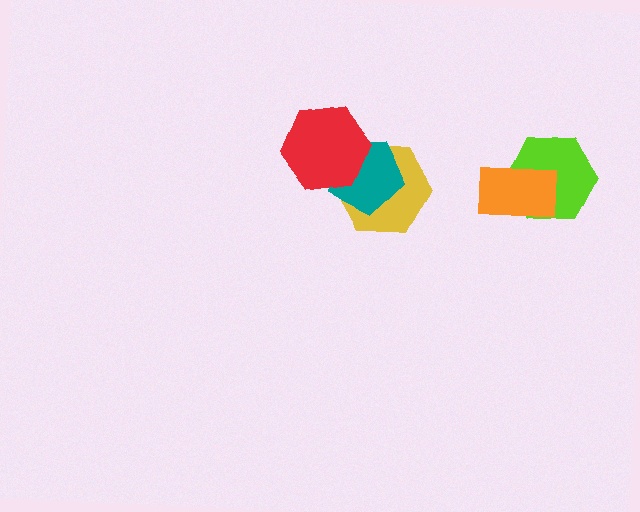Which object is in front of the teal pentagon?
The red hexagon is in front of the teal pentagon.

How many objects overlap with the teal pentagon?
2 objects overlap with the teal pentagon.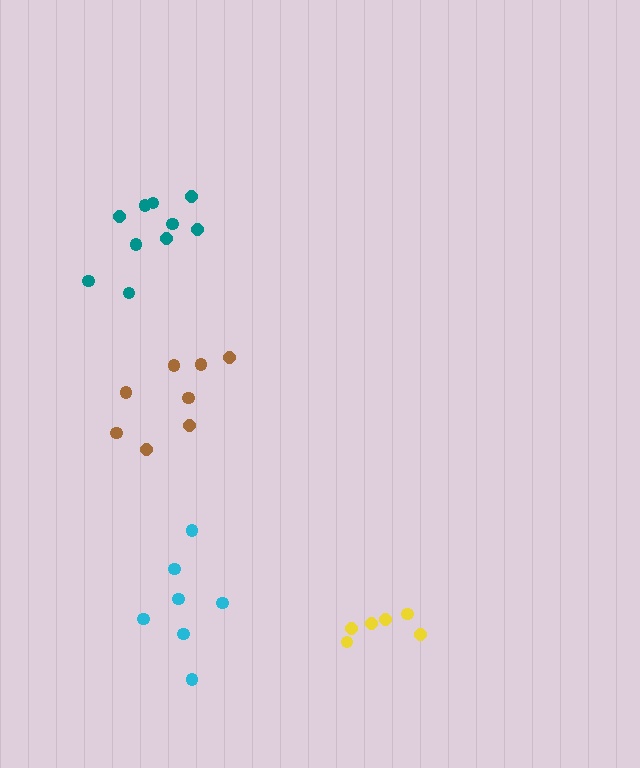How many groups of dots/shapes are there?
There are 4 groups.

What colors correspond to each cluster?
The clusters are colored: cyan, brown, yellow, teal.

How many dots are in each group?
Group 1: 7 dots, Group 2: 8 dots, Group 3: 6 dots, Group 4: 10 dots (31 total).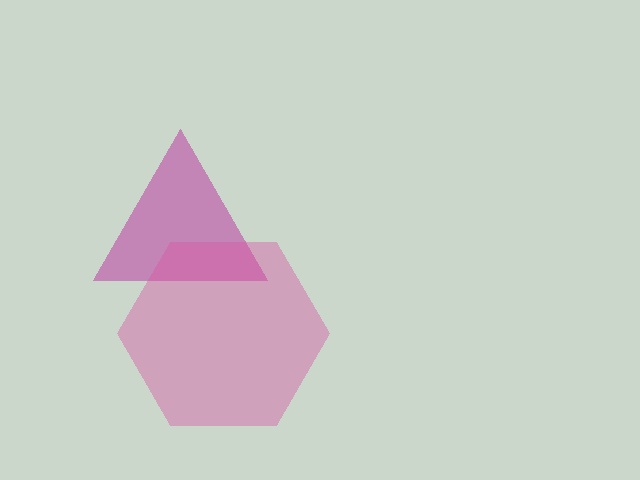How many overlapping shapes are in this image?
There are 2 overlapping shapes in the image.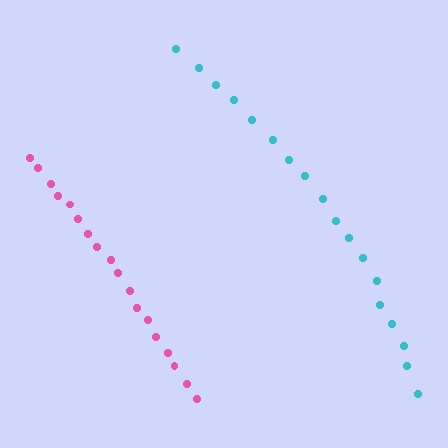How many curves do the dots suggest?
There are 2 distinct paths.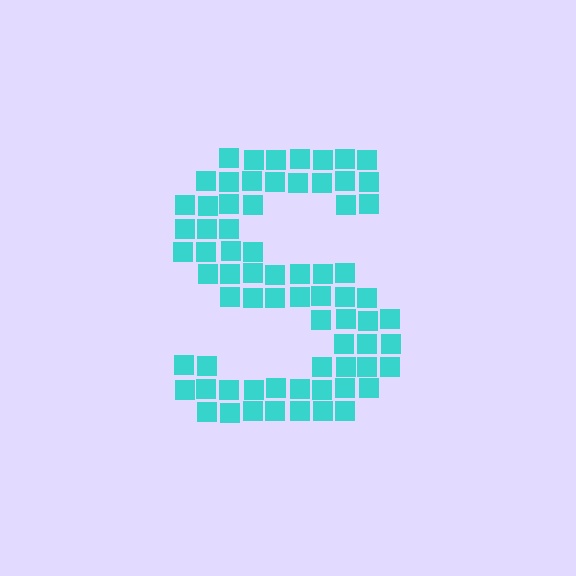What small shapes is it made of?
It is made of small squares.